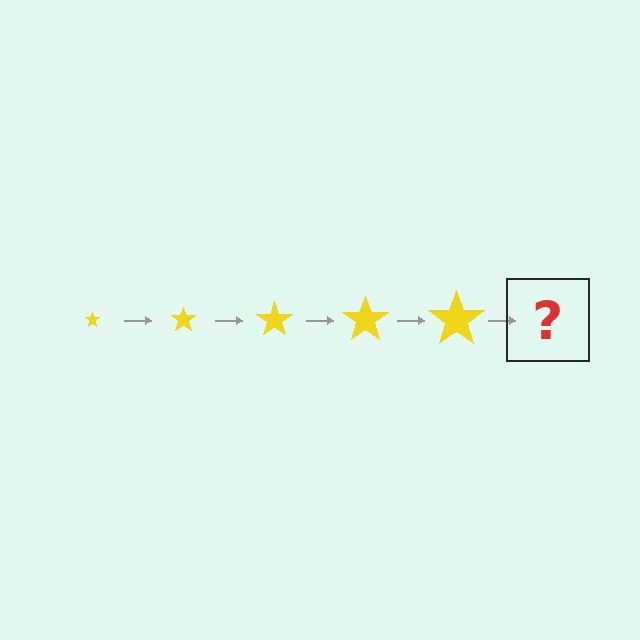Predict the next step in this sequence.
The next step is a yellow star, larger than the previous one.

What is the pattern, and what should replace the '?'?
The pattern is that the star gets progressively larger each step. The '?' should be a yellow star, larger than the previous one.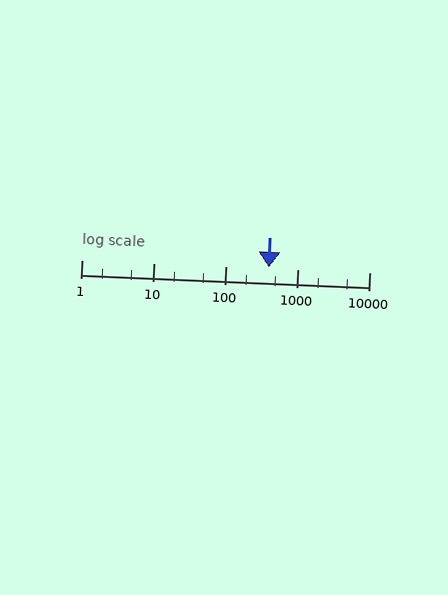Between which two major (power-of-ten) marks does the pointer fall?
The pointer is between 100 and 1000.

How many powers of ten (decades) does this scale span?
The scale spans 4 decades, from 1 to 10000.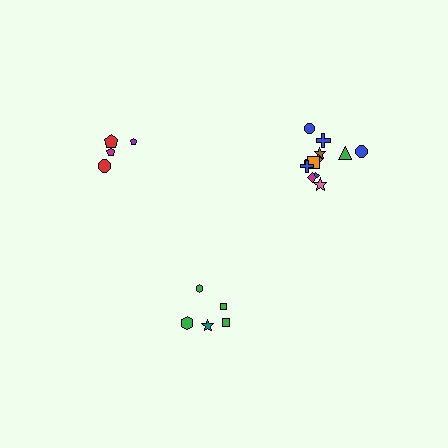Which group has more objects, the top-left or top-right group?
The top-right group.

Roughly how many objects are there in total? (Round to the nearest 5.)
Roughly 20 objects in total.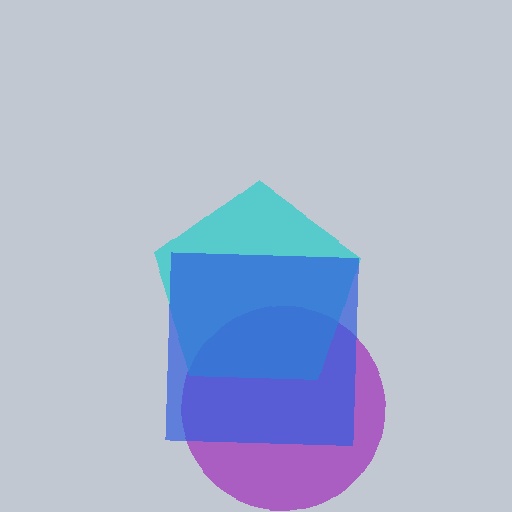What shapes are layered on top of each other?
The layered shapes are: a purple circle, a cyan pentagon, a blue square.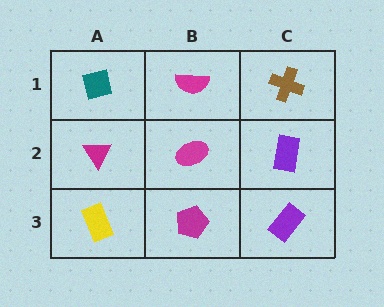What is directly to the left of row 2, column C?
A magenta ellipse.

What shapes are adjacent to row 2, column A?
A teal square (row 1, column A), a yellow rectangle (row 3, column A), a magenta ellipse (row 2, column B).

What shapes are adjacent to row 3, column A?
A magenta triangle (row 2, column A), a magenta pentagon (row 3, column B).